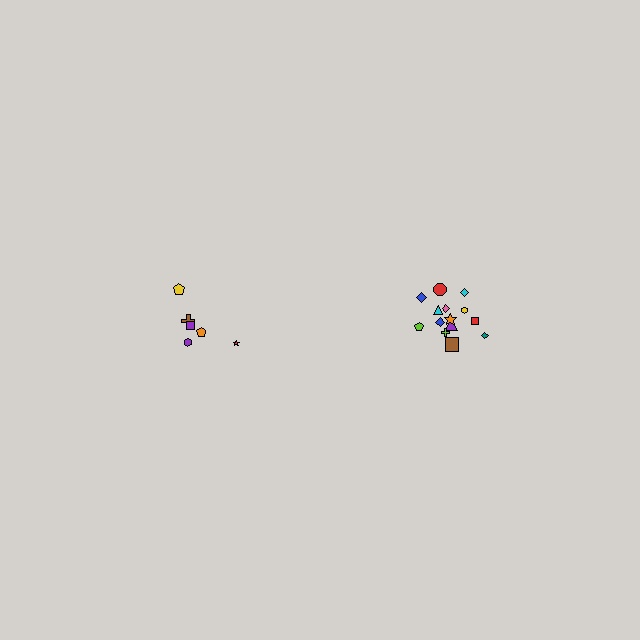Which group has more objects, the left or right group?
The right group.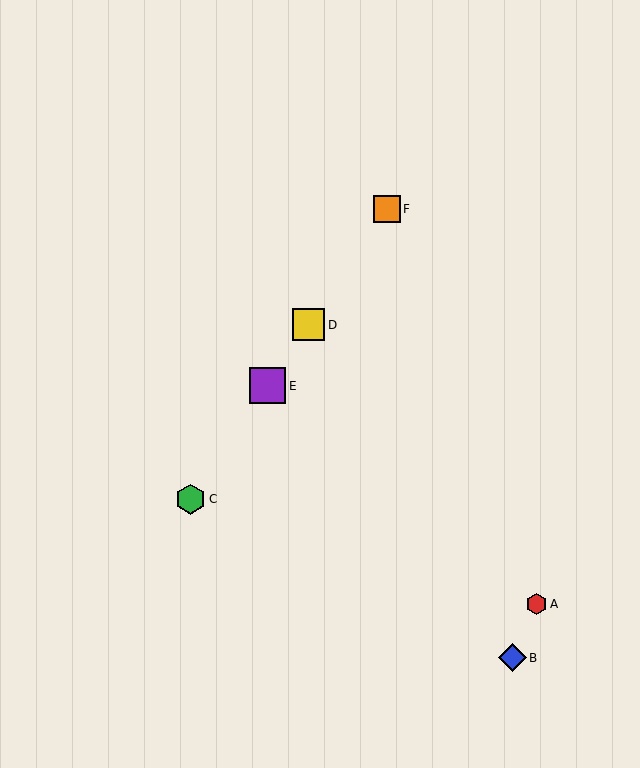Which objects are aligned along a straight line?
Objects C, D, E, F are aligned along a straight line.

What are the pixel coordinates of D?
Object D is at (309, 325).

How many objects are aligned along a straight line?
4 objects (C, D, E, F) are aligned along a straight line.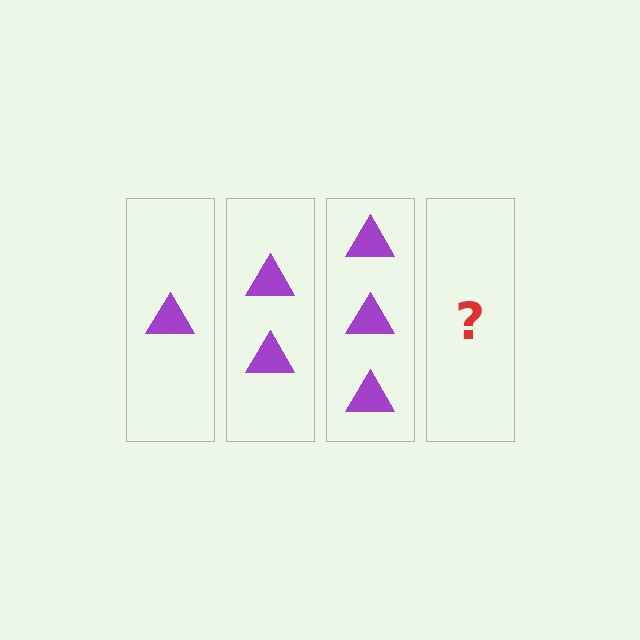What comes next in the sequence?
The next element should be 4 triangles.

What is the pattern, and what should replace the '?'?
The pattern is that each step adds one more triangle. The '?' should be 4 triangles.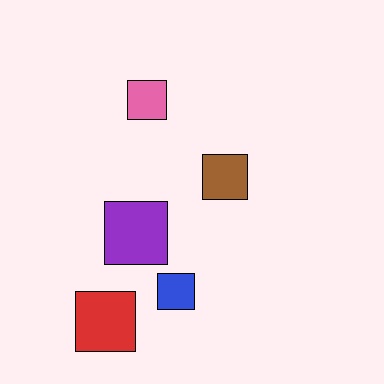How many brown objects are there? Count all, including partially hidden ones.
There is 1 brown object.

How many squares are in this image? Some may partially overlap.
There are 5 squares.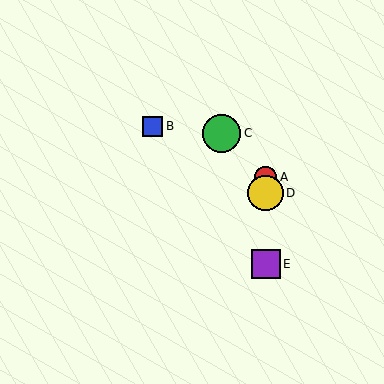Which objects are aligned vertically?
Objects A, D, E are aligned vertically.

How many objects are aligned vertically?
3 objects (A, D, E) are aligned vertically.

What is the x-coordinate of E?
Object E is at x≈266.